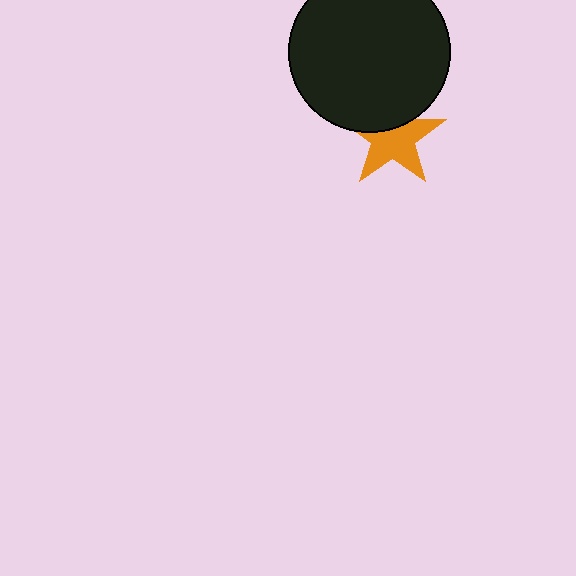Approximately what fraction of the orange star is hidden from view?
Roughly 34% of the orange star is hidden behind the black circle.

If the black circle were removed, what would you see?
You would see the complete orange star.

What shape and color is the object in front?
The object in front is a black circle.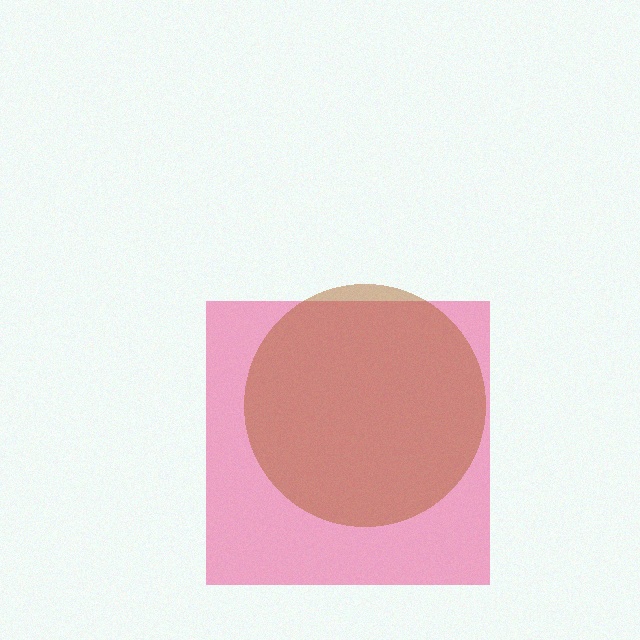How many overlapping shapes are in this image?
There are 2 overlapping shapes in the image.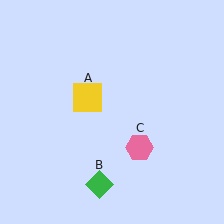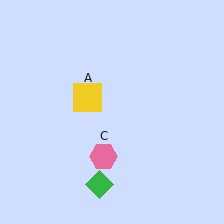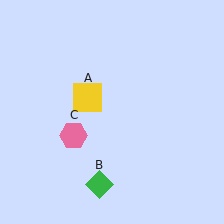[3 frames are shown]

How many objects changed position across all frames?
1 object changed position: pink hexagon (object C).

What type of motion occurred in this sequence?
The pink hexagon (object C) rotated clockwise around the center of the scene.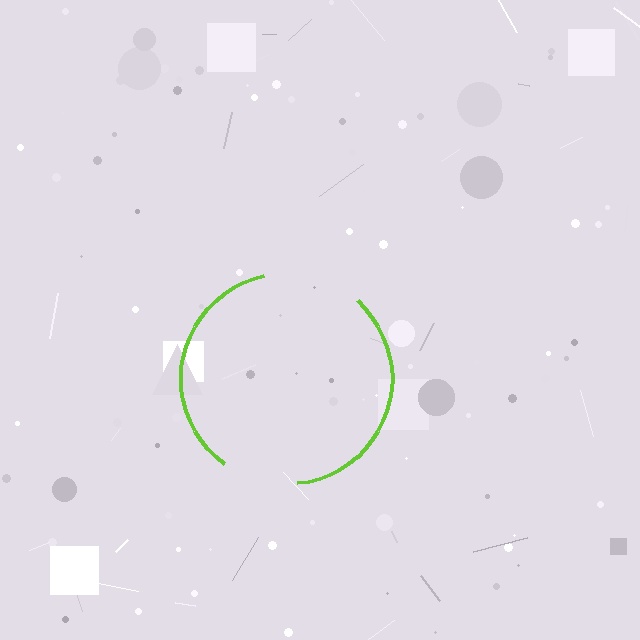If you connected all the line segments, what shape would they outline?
They would outline a circle.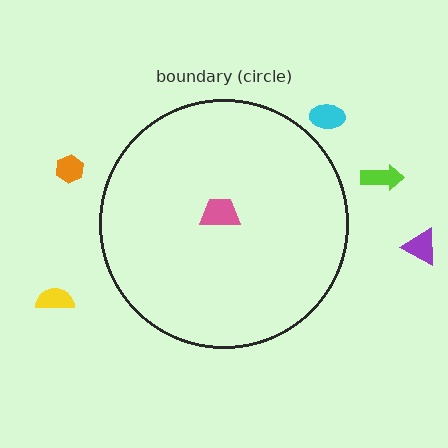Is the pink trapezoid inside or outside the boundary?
Inside.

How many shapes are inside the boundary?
1 inside, 5 outside.